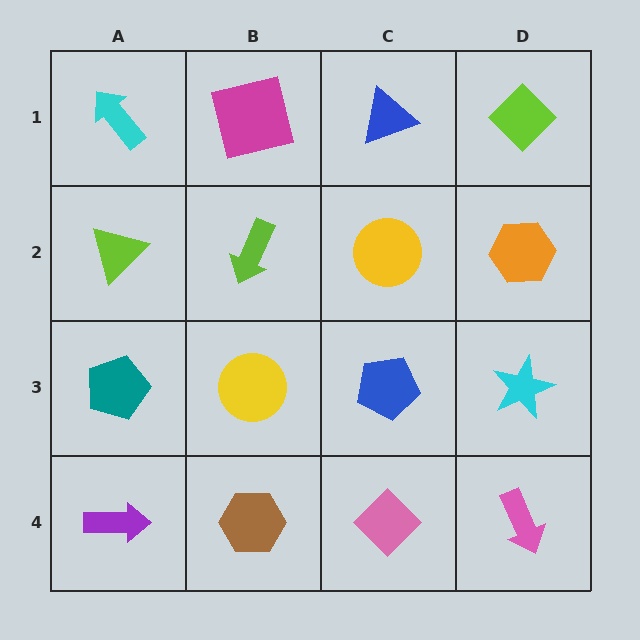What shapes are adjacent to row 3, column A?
A lime triangle (row 2, column A), a purple arrow (row 4, column A), a yellow circle (row 3, column B).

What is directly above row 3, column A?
A lime triangle.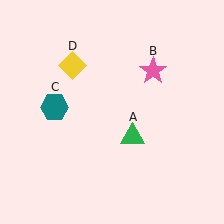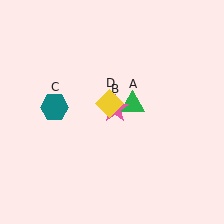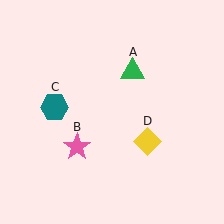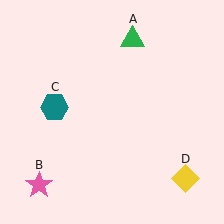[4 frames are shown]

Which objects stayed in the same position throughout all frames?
Teal hexagon (object C) remained stationary.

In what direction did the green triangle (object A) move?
The green triangle (object A) moved up.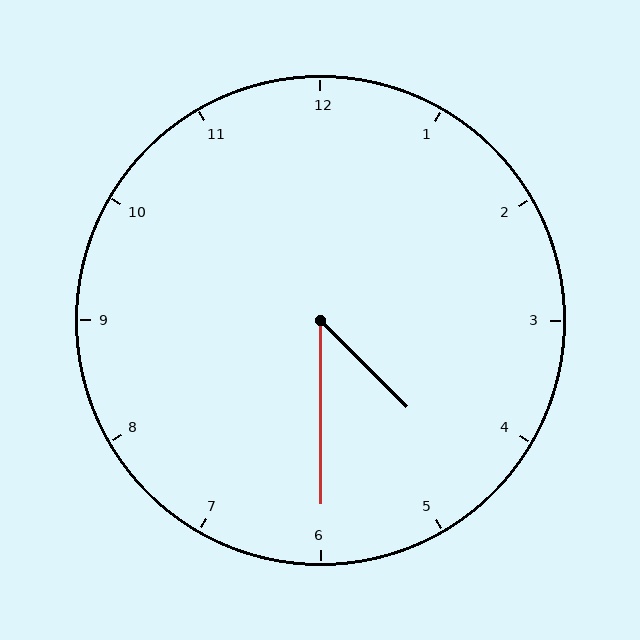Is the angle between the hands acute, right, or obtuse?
It is acute.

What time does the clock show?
4:30.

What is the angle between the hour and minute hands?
Approximately 45 degrees.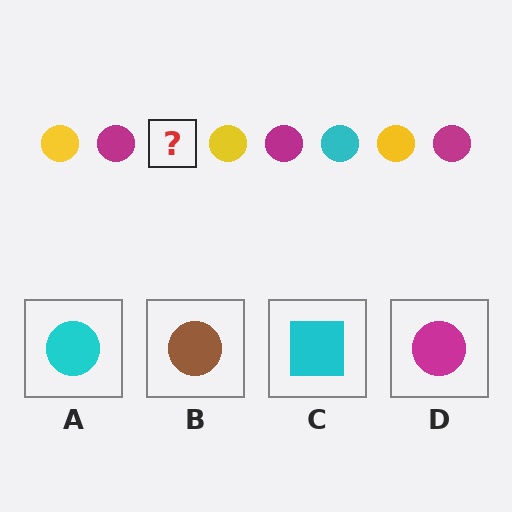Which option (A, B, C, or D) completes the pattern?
A.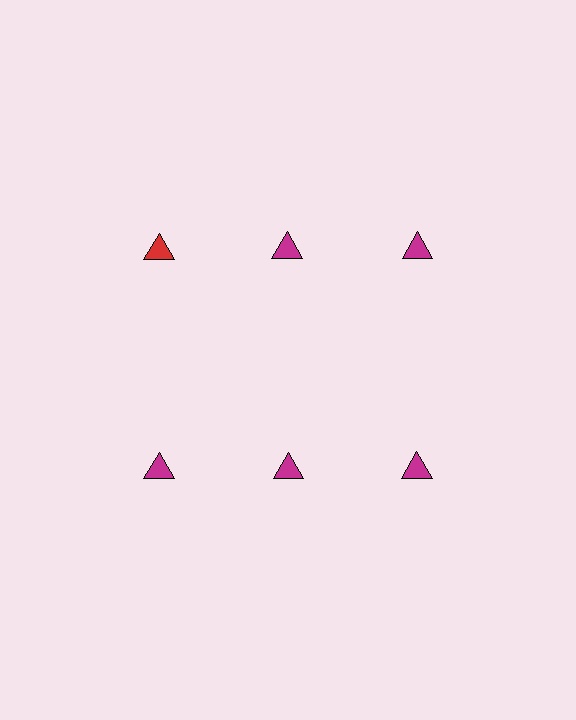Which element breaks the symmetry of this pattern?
The red triangle in the top row, leftmost column breaks the symmetry. All other shapes are magenta triangles.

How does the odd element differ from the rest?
It has a different color: red instead of magenta.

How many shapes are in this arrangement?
There are 6 shapes arranged in a grid pattern.